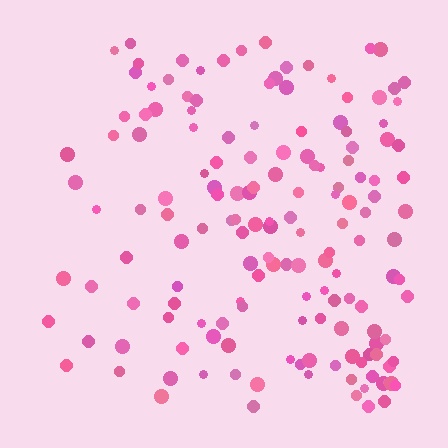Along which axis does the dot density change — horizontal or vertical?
Horizontal.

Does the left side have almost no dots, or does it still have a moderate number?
Still a moderate number, just noticeably fewer than the right.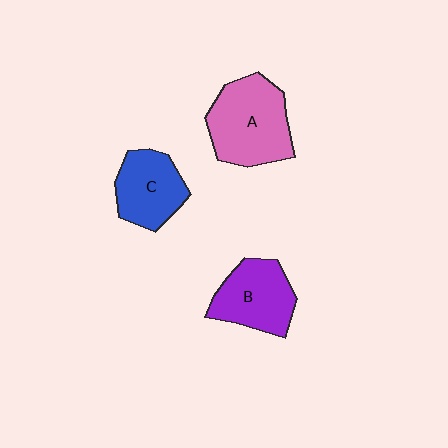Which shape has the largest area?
Shape A (pink).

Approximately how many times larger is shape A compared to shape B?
Approximately 1.3 times.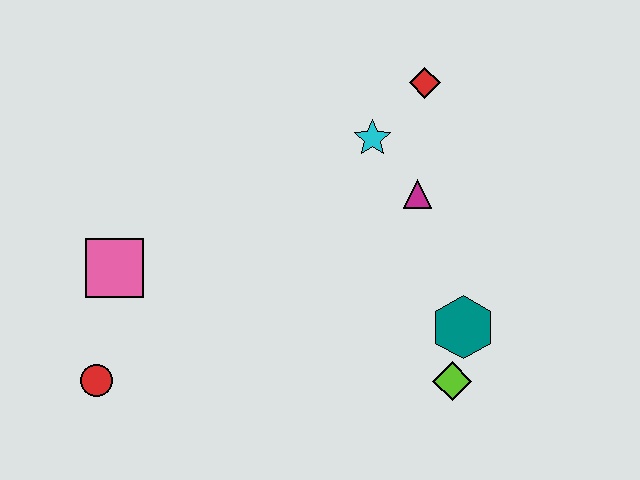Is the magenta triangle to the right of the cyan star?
Yes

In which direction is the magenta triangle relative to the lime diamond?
The magenta triangle is above the lime diamond.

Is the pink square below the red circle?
No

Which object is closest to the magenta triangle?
The cyan star is closest to the magenta triangle.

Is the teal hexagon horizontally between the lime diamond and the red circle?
No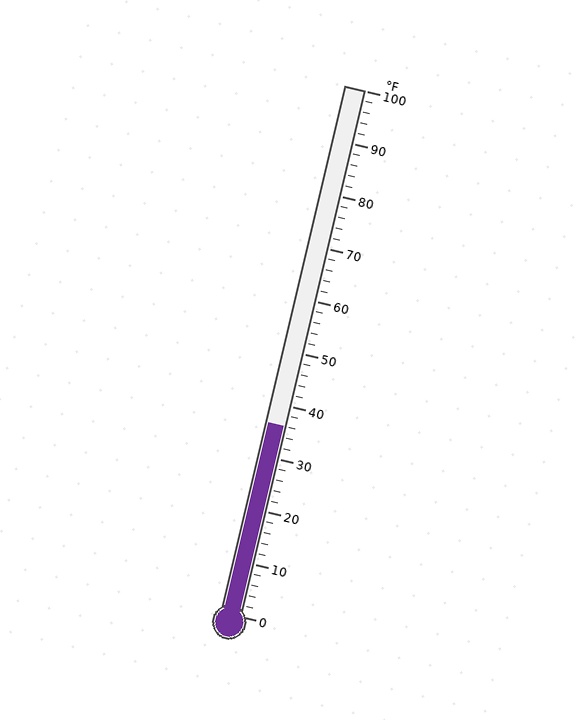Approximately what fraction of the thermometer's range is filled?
The thermometer is filled to approximately 35% of its range.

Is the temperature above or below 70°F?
The temperature is below 70°F.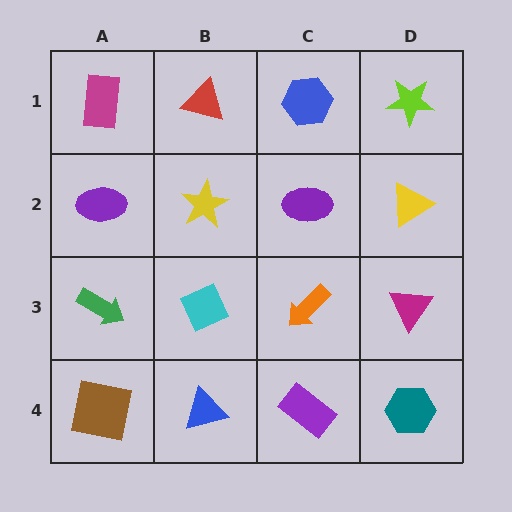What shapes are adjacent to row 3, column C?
A purple ellipse (row 2, column C), a purple rectangle (row 4, column C), a cyan diamond (row 3, column B), a magenta triangle (row 3, column D).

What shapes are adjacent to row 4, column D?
A magenta triangle (row 3, column D), a purple rectangle (row 4, column C).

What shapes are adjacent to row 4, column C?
An orange arrow (row 3, column C), a blue triangle (row 4, column B), a teal hexagon (row 4, column D).